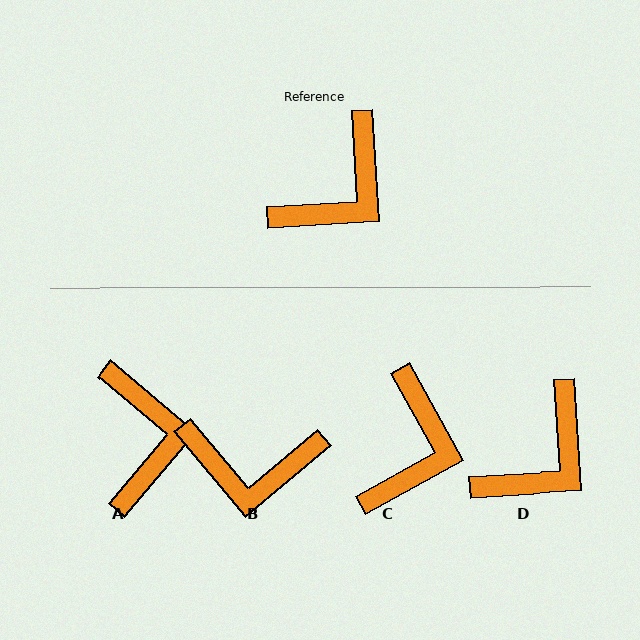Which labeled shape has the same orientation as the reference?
D.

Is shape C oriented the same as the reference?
No, it is off by about 25 degrees.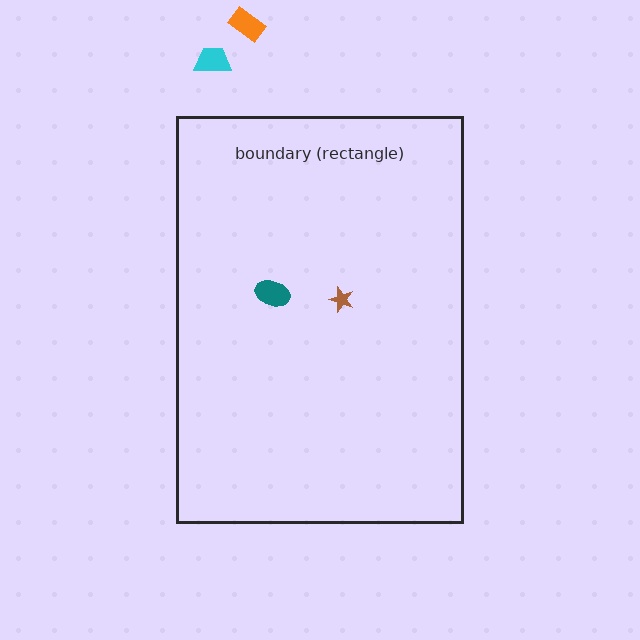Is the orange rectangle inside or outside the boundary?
Outside.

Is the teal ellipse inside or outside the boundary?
Inside.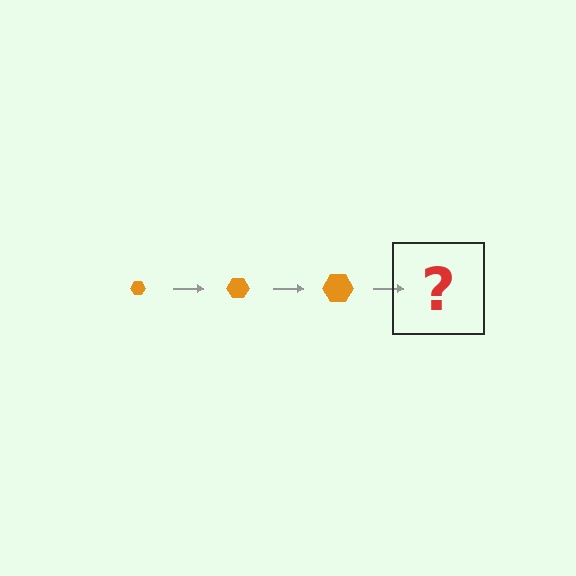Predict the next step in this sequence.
The next step is an orange hexagon, larger than the previous one.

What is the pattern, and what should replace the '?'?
The pattern is that the hexagon gets progressively larger each step. The '?' should be an orange hexagon, larger than the previous one.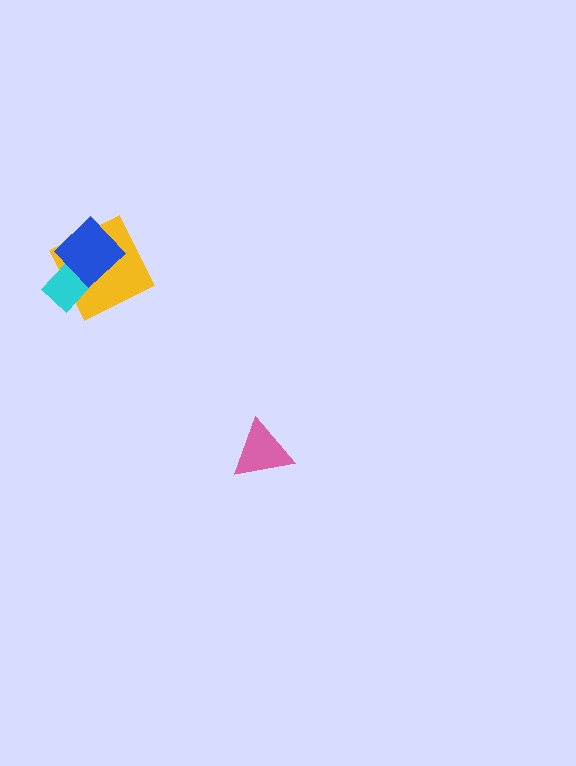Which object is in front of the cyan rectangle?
The blue diamond is in front of the cyan rectangle.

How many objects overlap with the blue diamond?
2 objects overlap with the blue diamond.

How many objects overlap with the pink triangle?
0 objects overlap with the pink triangle.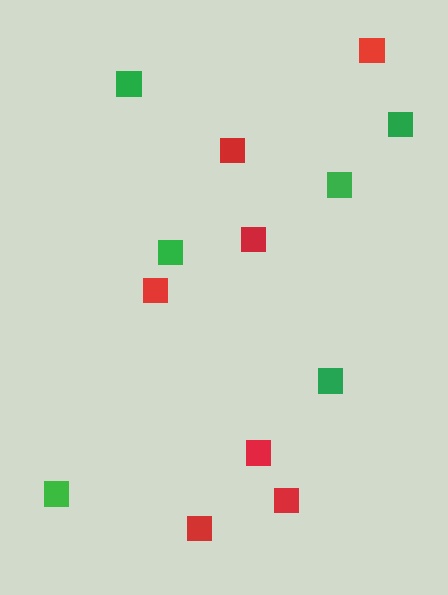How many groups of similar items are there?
There are 2 groups: one group of red squares (7) and one group of green squares (6).